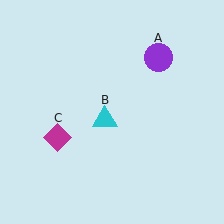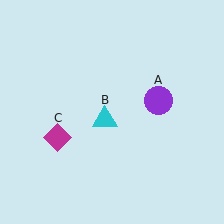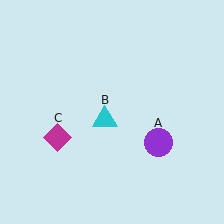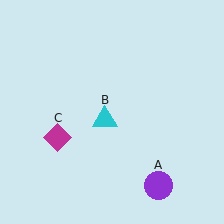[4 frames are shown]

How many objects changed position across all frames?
1 object changed position: purple circle (object A).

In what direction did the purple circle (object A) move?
The purple circle (object A) moved down.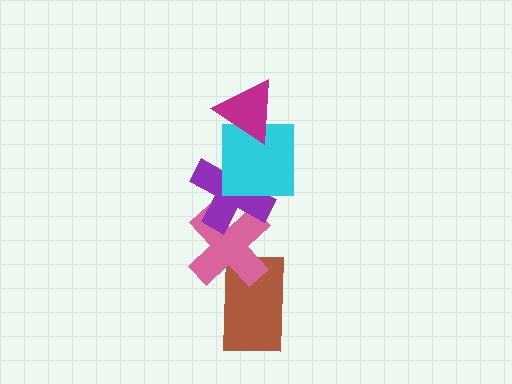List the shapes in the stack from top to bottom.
From top to bottom: the magenta triangle, the cyan square, the purple cross, the pink cross, the brown rectangle.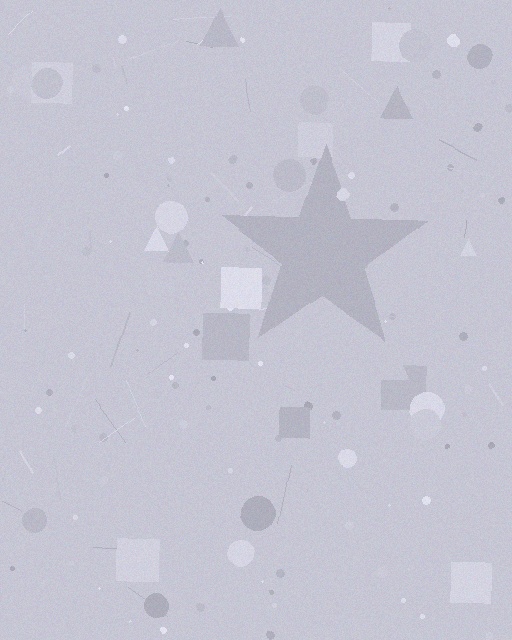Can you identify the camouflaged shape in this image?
The camouflaged shape is a star.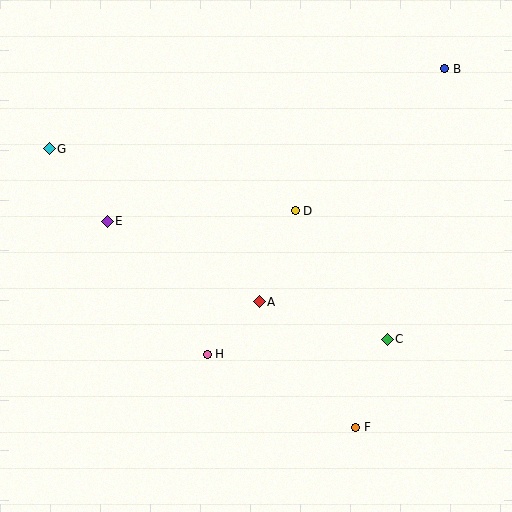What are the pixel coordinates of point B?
Point B is at (445, 69).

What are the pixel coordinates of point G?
Point G is at (49, 149).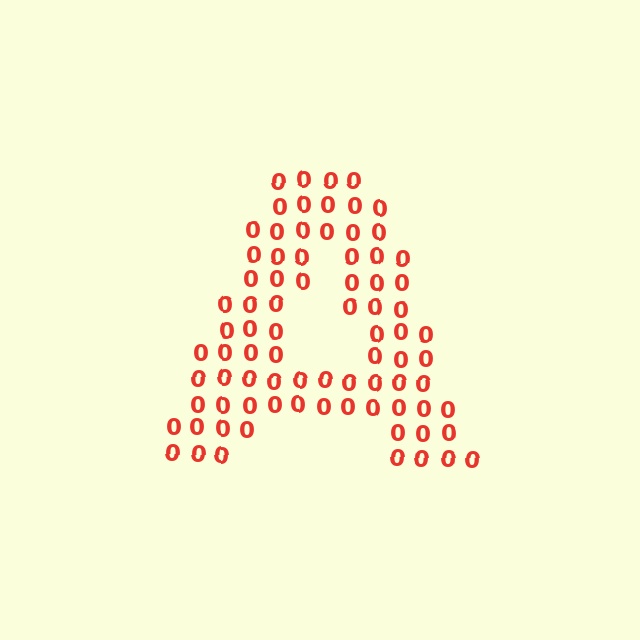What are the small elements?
The small elements are digit 0's.